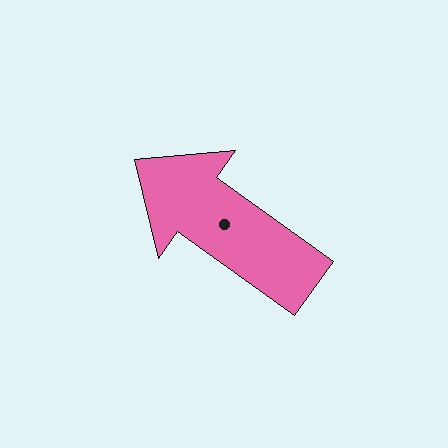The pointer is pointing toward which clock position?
Roughly 10 o'clock.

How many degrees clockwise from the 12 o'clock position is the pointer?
Approximately 306 degrees.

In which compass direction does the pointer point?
Northwest.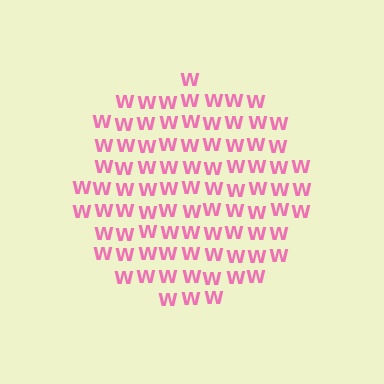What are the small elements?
The small elements are letter W's.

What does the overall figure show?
The overall figure shows a circle.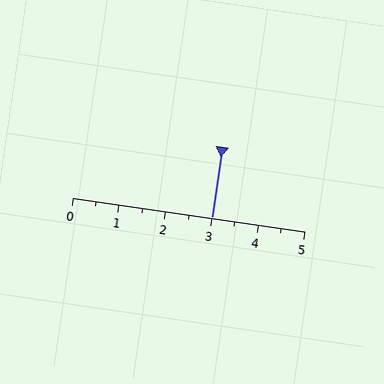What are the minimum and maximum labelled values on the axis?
The axis runs from 0 to 5.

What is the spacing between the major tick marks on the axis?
The major ticks are spaced 1 apart.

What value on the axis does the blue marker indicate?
The marker indicates approximately 3.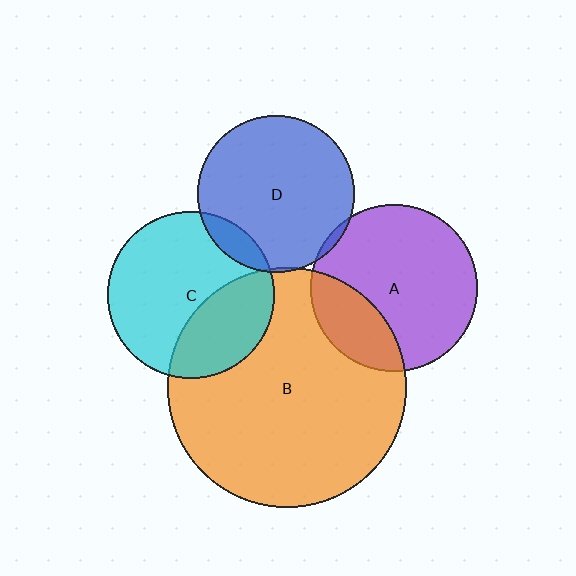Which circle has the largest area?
Circle B (orange).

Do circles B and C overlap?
Yes.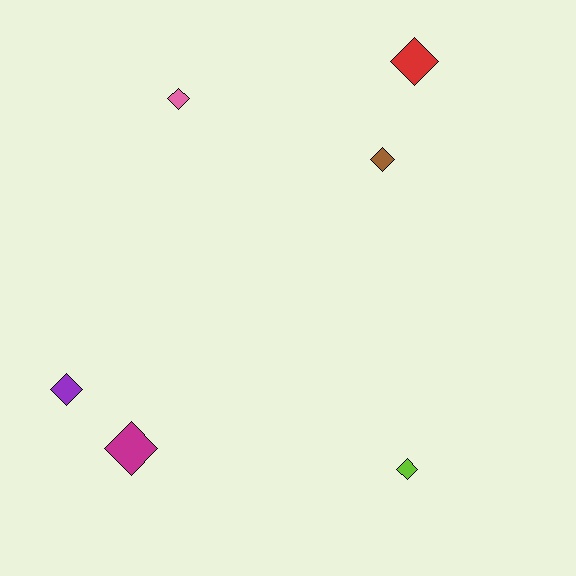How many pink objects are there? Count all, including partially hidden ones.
There is 1 pink object.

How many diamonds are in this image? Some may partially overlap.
There are 6 diamonds.